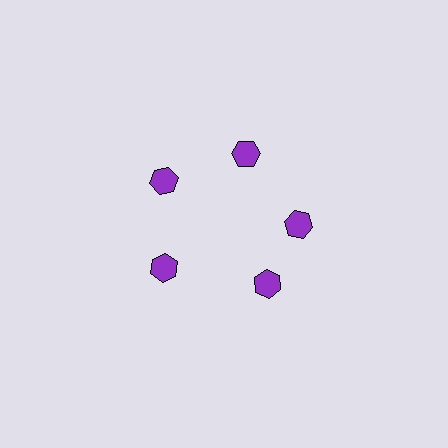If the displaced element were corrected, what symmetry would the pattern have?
It would have 5-fold rotational symmetry — the pattern would map onto itself every 72 degrees.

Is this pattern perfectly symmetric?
No. The 5 purple hexagons are arranged in a ring, but one element near the 5 o'clock position is rotated out of alignment along the ring, breaking the 5-fold rotational symmetry.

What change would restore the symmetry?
The symmetry would be restored by rotating it back into even spacing with its neighbors so that all 5 hexagons sit at equal angles and equal distance from the center.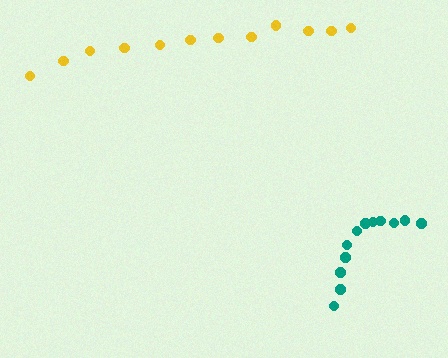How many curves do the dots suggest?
There are 2 distinct paths.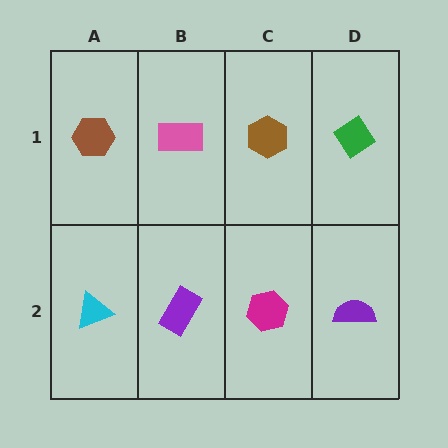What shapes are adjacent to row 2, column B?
A pink rectangle (row 1, column B), a cyan triangle (row 2, column A), a magenta hexagon (row 2, column C).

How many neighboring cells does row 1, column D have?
2.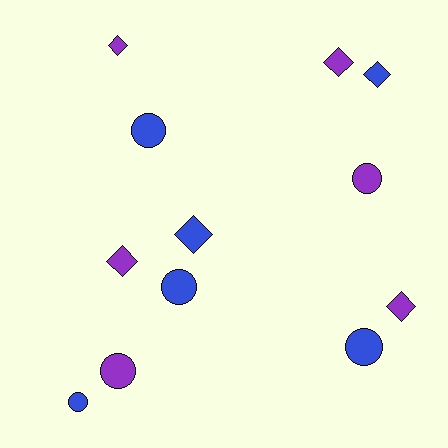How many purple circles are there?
There are 2 purple circles.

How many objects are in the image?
There are 12 objects.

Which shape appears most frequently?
Diamond, with 6 objects.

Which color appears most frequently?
Purple, with 6 objects.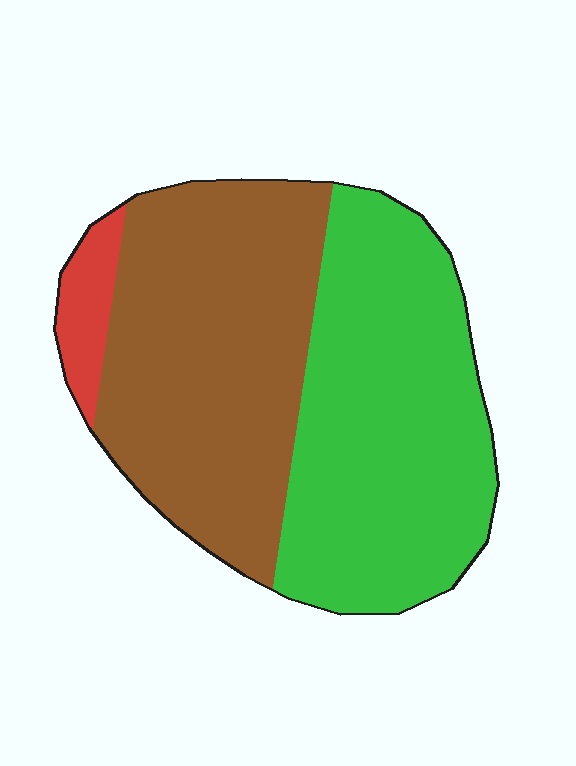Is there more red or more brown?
Brown.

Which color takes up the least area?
Red, at roughly 5%.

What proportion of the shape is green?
Green covers about 45% of the shape.